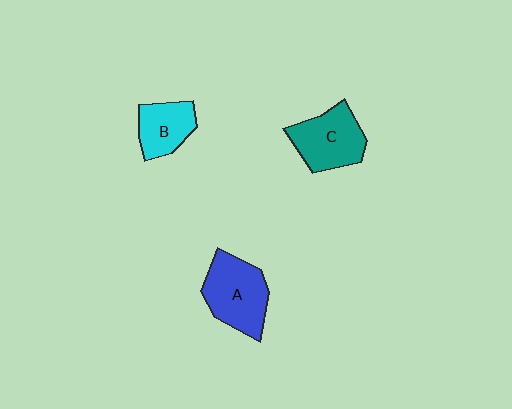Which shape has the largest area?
Shape A (blue).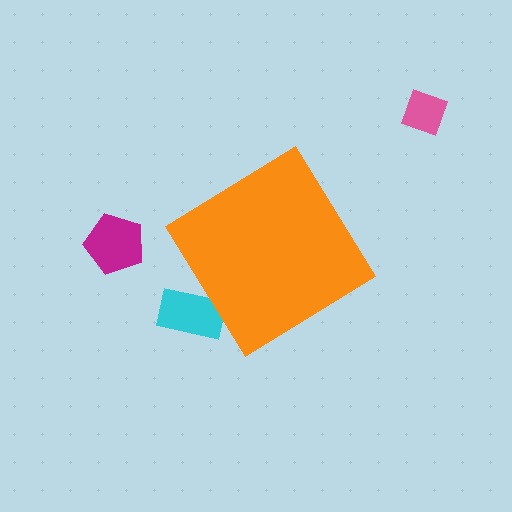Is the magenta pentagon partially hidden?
No, the magenta pentagon is fully visible.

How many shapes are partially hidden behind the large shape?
1 shape is partially hidden.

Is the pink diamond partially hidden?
No, the pink diamond is fully visible.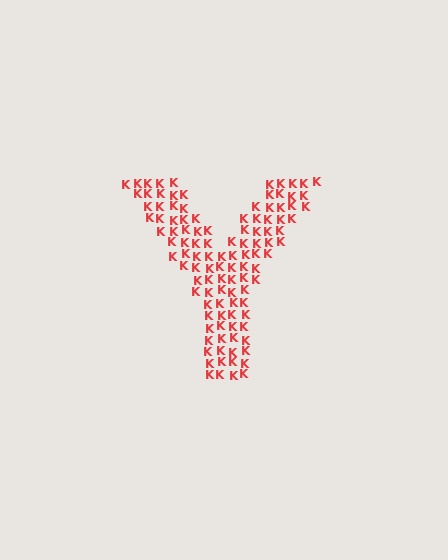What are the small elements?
The small elements are letter K's.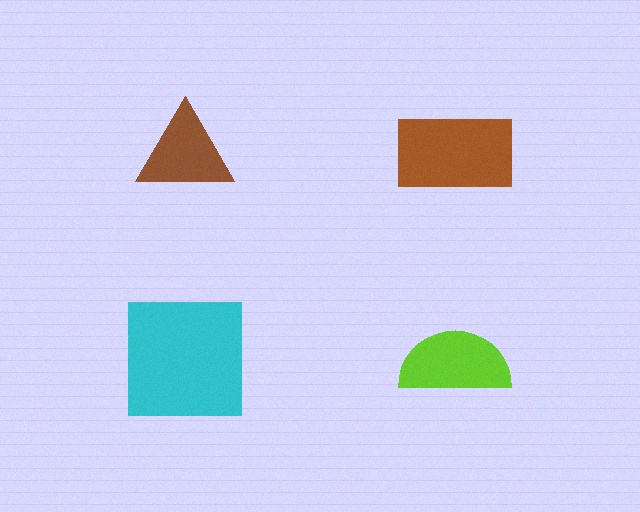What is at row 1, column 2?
A brown rectangle.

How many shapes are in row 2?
2 shapes.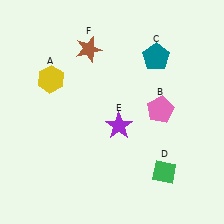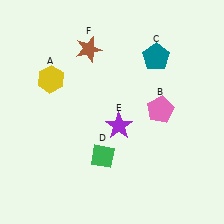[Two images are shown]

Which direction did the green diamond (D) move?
The green diamond (D) moved left.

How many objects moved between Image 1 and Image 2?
1 object moved between the two images.